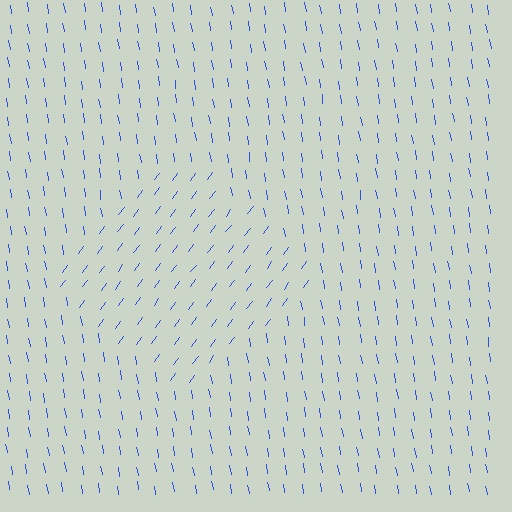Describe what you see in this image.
The image is filled with small blue line segments. A diamond region in the image has lines oriented differently from the surrounding lines, creating a visible texture boundary.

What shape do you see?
I see a diamond.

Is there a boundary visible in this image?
Yes, there is a texture boundary formed by a change in line orientation.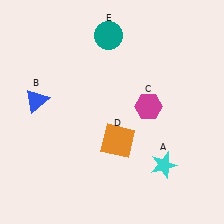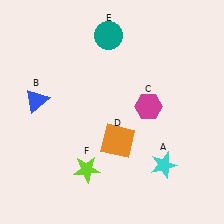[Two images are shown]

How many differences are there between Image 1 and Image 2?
There is 1 difference between the two images.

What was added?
A lime star (F) was added in Image 2.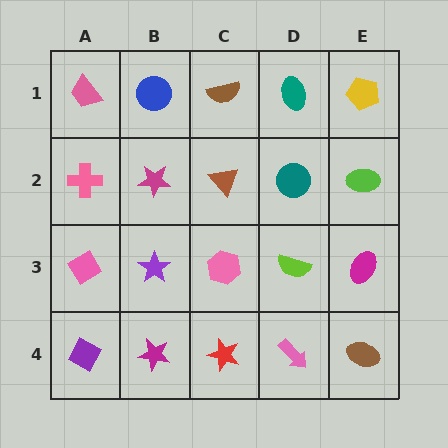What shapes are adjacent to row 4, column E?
A magenta ellipse (row 3, column E), a pink arrow (row 4, column D).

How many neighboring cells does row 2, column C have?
4.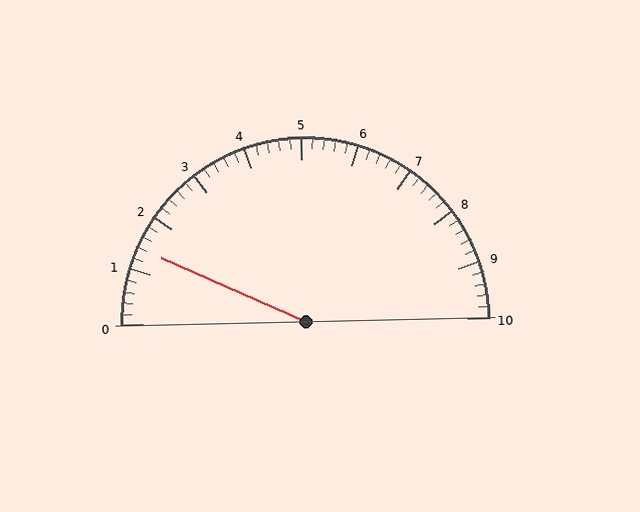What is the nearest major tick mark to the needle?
The nearest major tick mark is 1.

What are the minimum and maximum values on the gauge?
The gauge ranges from 0 to 10.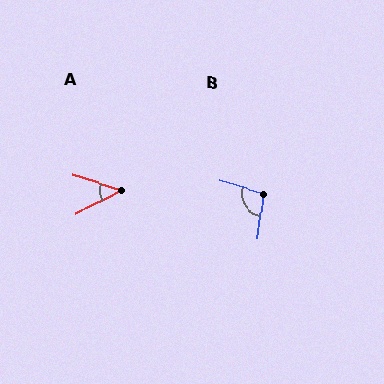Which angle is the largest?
B, at approximately 99 degrees.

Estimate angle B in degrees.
Approximately 99 degrees.